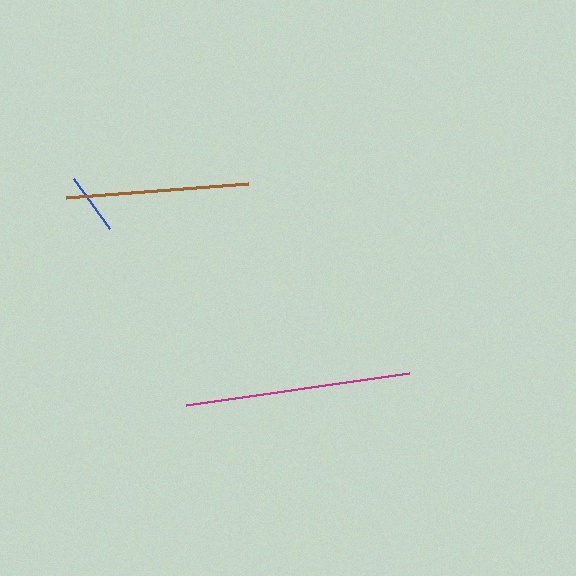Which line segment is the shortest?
The blue line is the shortest at approximately 62 pixels.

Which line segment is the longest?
The magenta line is the longest at approximately 224 pixels.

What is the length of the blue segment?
The blue segment is approximately 62 pixels long.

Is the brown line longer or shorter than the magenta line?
The magenta line is longer than the brown line.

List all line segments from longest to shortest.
From longest to shortest: magenta, brown, blue.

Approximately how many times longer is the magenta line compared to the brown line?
The magenta line is approximately 1.2 times the length of the brown line.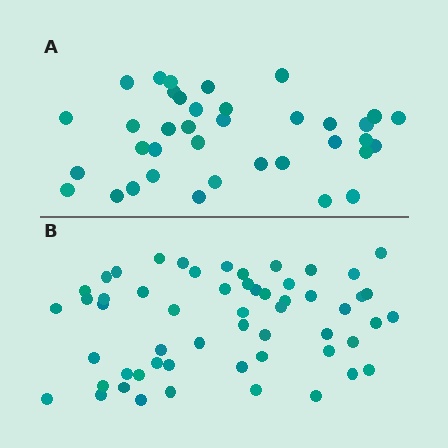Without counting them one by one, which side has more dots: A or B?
Region B (the bottom region) has more dots.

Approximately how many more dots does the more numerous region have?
Region B has approximately 20 more dots than region A.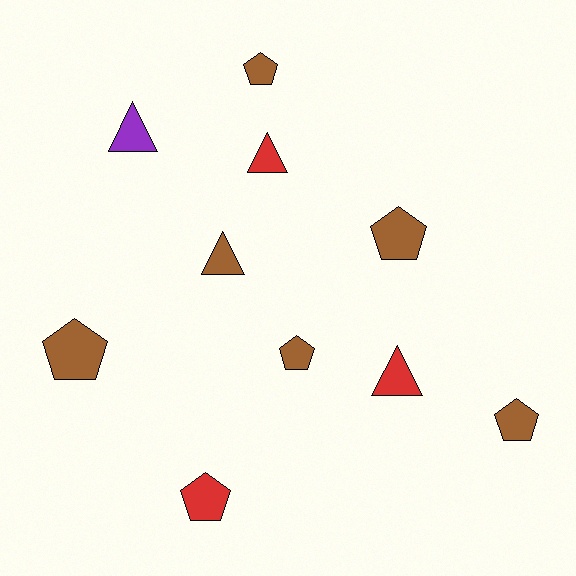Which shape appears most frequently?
Pentagon, with 6 objects.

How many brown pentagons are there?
There are 5 brown pentagons.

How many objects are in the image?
There are 10 objects.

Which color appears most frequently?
Brown, with 6 objects.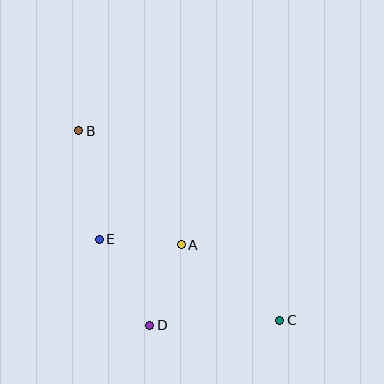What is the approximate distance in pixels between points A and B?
The distance between A and B is approximately 153 pixels.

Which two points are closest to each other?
Points A and E are closest to each other.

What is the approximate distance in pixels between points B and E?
The distance between B and E is approximately 111 pixels.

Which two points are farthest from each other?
Points B and C are farthest from each other.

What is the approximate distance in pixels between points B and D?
The distance between B and D is approximately 207 pixels.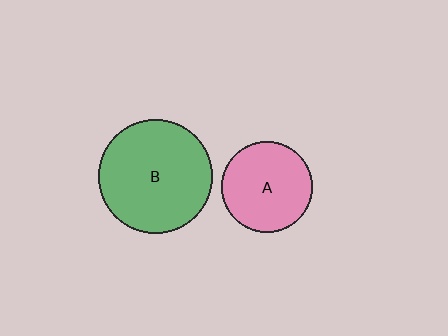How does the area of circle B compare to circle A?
Approximately 1.6 times.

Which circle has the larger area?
Circle B (green).